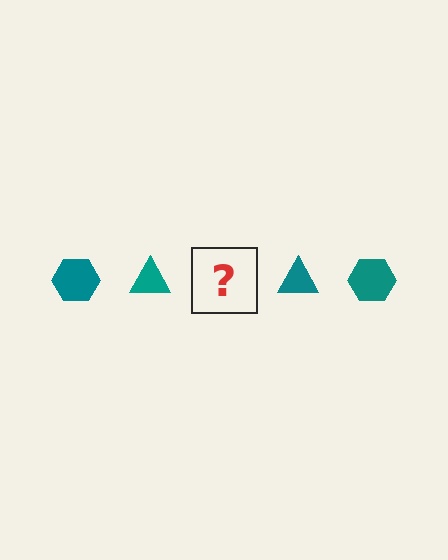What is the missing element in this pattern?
The missing element is a teal hexagon.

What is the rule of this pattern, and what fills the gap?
The rule is that the pattern cycles through hexagon, triangle shapes in teal. The gap should be filled with a teal hexagon.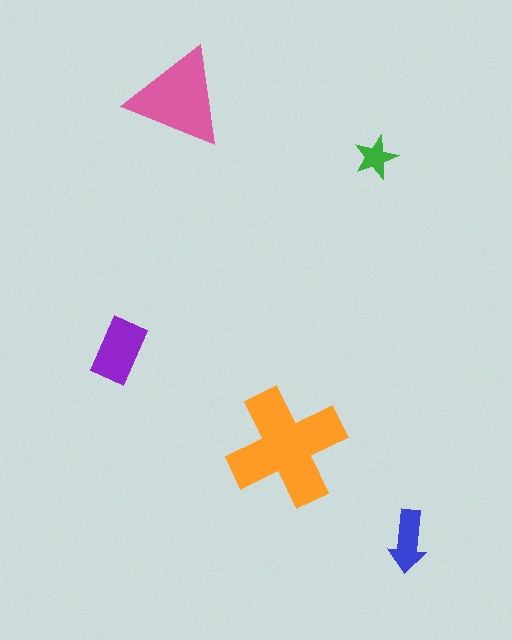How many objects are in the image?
There are 5 objects in the image.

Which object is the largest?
The orange cross.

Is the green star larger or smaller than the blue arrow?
Smaller.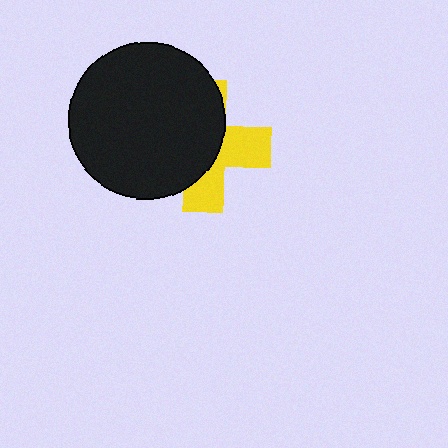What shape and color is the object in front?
The object in front is a black circle.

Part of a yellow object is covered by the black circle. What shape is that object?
It is a cross.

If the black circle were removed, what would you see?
You would see the complete yellow cross.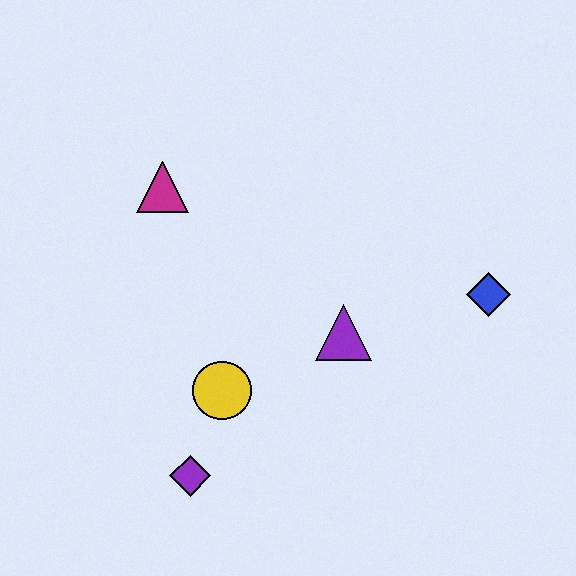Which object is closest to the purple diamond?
The yellow circle is closest to the purple diamond.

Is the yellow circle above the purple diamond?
Yes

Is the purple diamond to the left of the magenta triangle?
No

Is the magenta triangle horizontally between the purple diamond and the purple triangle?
No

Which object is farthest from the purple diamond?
The blue diamond is farthest from the purple diamond.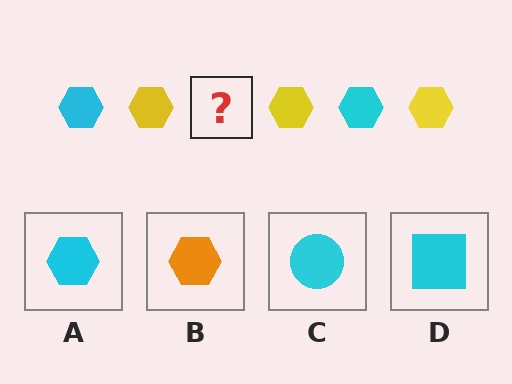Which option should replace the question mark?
Option A.